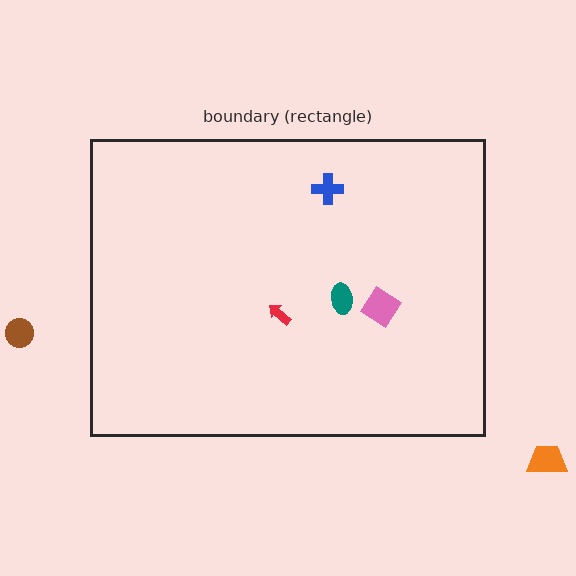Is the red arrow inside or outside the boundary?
Inside.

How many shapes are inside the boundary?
4 inside, 2 outside.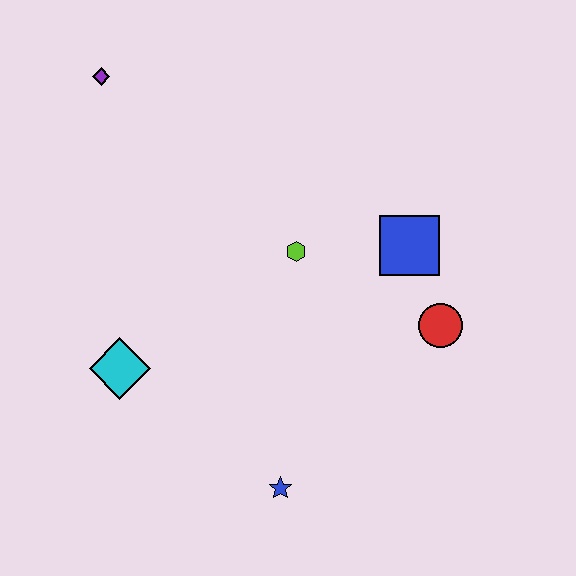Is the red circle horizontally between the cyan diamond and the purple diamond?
No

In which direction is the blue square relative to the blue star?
The blue square is above the blue star.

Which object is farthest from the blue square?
The purple diamond is farthest from the blue square.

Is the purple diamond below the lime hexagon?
No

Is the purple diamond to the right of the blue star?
No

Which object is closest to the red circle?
The blue square is closest to the red circle.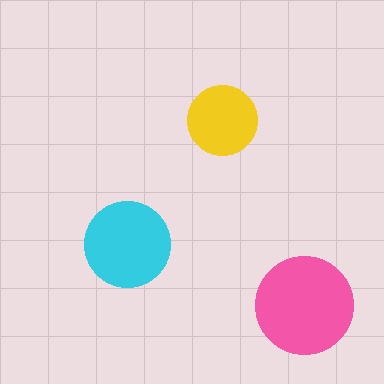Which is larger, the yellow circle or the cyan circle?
The cyan one.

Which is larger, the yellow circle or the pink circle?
The pink one.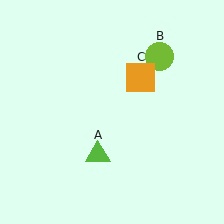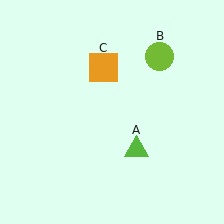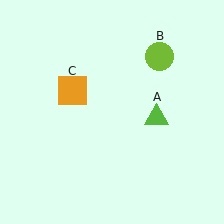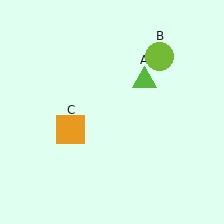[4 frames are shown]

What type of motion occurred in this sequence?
The lime triangle (object A), orange square (object C) rotated counterclockwise around the center of the scene.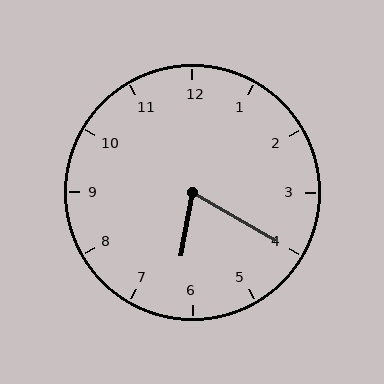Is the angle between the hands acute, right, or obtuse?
It is acute.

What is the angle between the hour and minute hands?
Approximately 70 degrees.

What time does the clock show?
6:20.